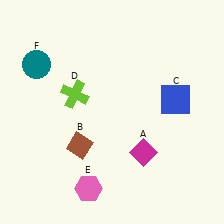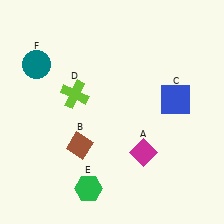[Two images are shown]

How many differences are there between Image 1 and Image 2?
There is 1 difference between the two images.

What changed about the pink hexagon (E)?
In Image 1, E is pink. In Image 2, it changed to green.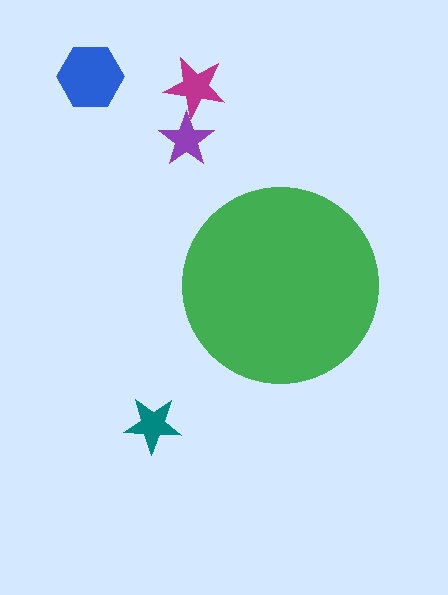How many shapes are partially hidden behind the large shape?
0 shapes are partially hidden.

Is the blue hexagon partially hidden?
No, the blue hexagon is fully visible.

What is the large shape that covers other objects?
A green circle.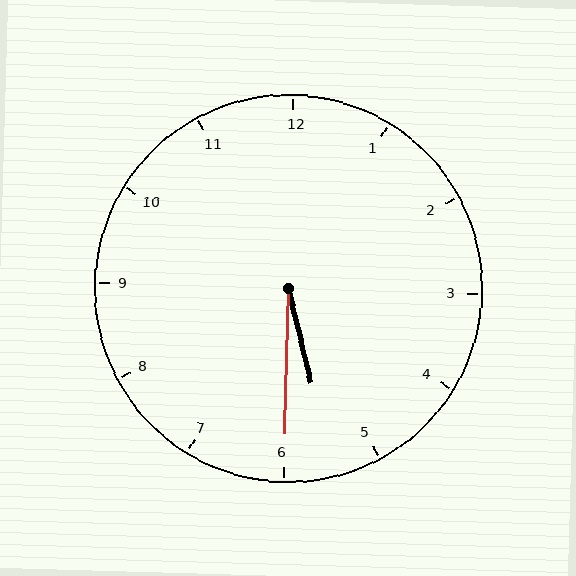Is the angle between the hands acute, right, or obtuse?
It is acute.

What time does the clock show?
5:30.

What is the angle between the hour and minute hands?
Approximately 15 degrees.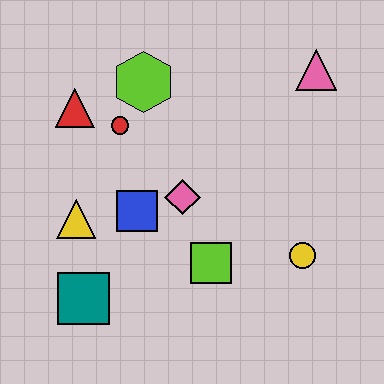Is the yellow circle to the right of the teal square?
Yes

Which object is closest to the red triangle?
The red circle is closest to the red triangle.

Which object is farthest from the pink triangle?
The teal square is farthest from the pink triangle.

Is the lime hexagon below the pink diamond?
No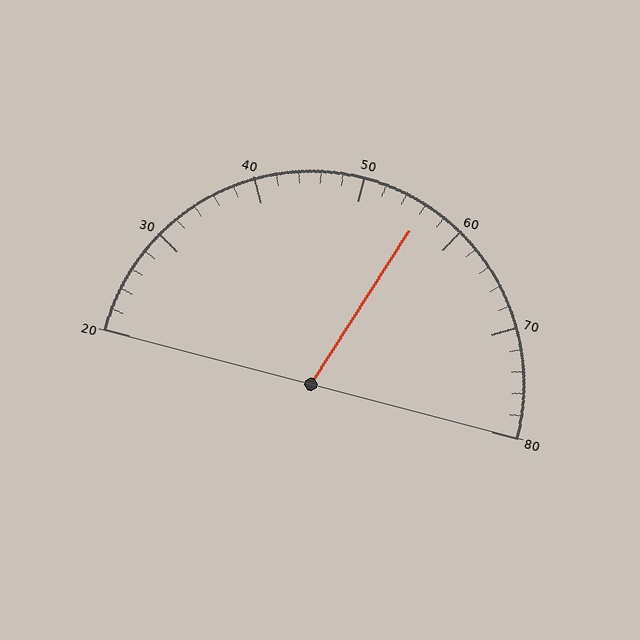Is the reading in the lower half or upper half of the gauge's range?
The reading is in the upper half of the range (20 to 80).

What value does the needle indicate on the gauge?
The needle indicates approximately 56.